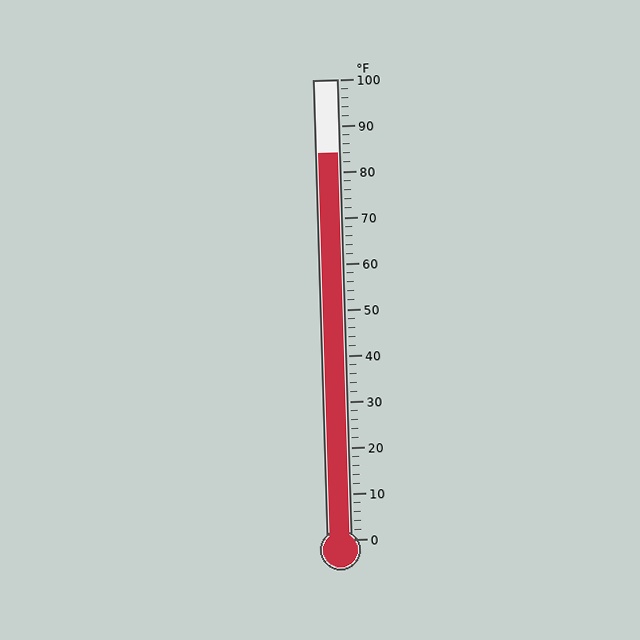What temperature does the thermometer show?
The thermometer shows approximately 84°F.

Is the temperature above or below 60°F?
The temperature is above 60°F.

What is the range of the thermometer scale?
The thermometer scale ranges from 0°F to 100°F.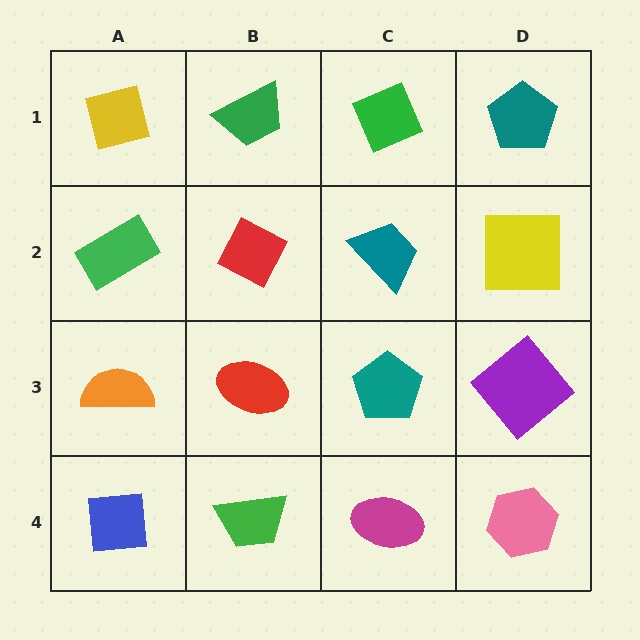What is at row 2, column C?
A teal trapezoid.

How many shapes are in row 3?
4 shapes.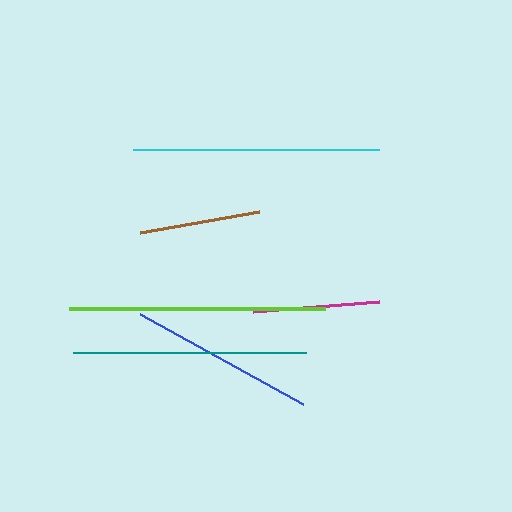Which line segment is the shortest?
The brown line is the shortest at approximately 122 pixels.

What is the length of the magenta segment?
The magenta segment is approximately 127 pixels long.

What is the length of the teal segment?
The teal segment is approximately 233 pixels long.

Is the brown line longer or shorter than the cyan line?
The cyan line is longer than the brown line.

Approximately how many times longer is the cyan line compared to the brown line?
The cyan line is approximately 2.0 times the length of the brown line.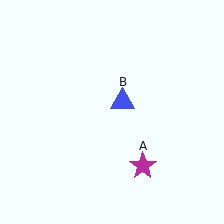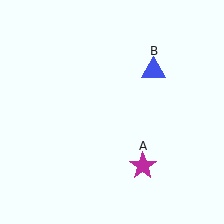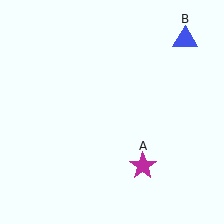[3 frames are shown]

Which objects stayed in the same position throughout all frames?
Magenta star (object A) remained stationary.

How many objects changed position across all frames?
1 object changed position: blue triangle (object B).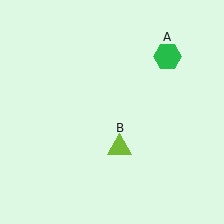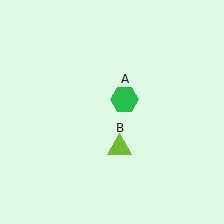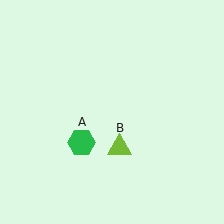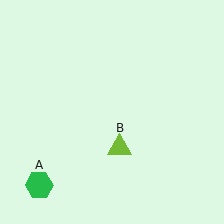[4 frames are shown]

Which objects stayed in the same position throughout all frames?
Lime triangle (object B) remained stationary.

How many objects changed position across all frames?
1 object changed position: green hexagon (object A).